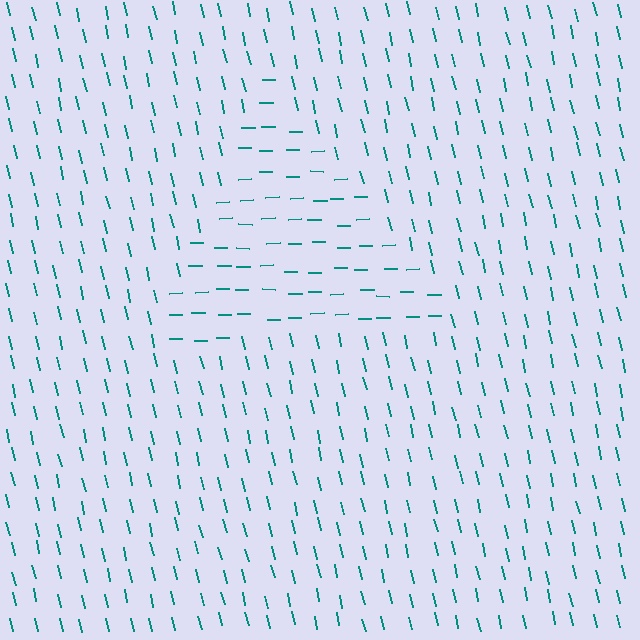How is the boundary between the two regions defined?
The boundary is defined purely by a change in line orientation (approximately 79 degrees difference). All lines are the same color and thickness.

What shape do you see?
I see a triangle.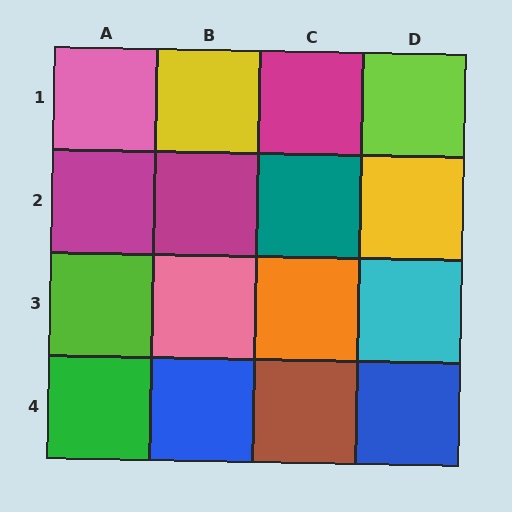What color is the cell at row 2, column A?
Magenta.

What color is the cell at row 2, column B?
Magenta.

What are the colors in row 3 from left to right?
Lime, pink, orange, cyan.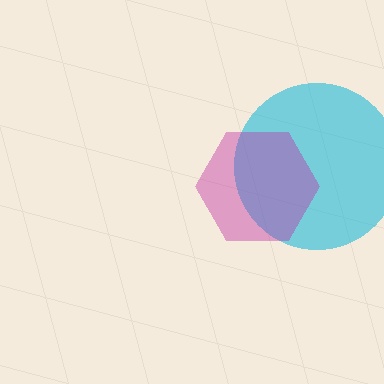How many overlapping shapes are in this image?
There are 2 overlapping shapes in the image.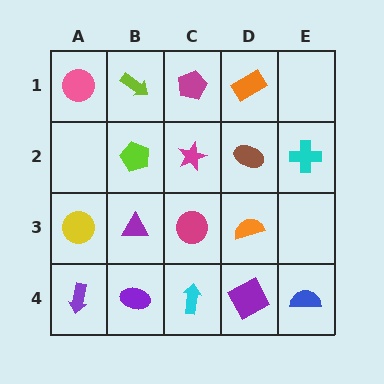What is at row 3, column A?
A yellow circle.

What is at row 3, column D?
An orange semicircle.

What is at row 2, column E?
A cyan cross.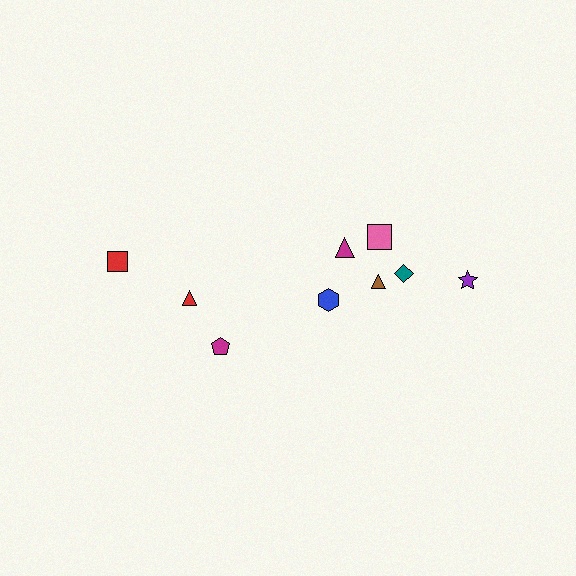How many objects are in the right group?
There are 6 objects.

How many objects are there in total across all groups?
There are 9 objects.